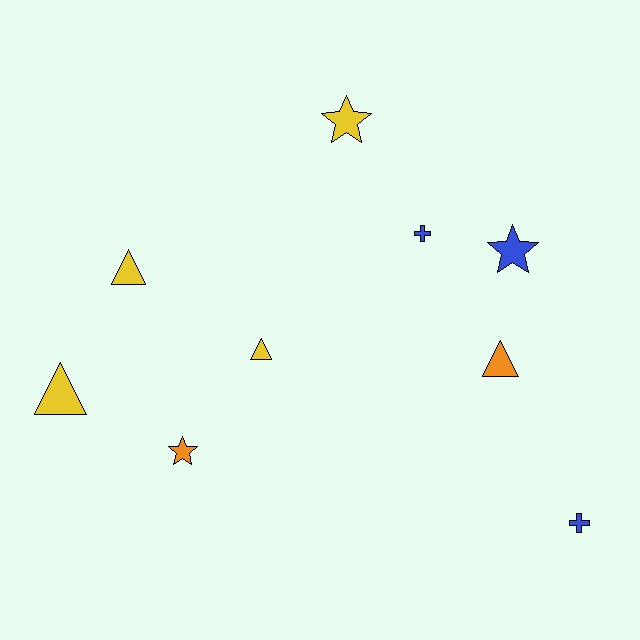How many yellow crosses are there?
There are no yellow crosses.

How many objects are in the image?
There are 9 objects.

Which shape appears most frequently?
Triangle, with 4 objects.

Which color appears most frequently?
Yellow, with 4 objects.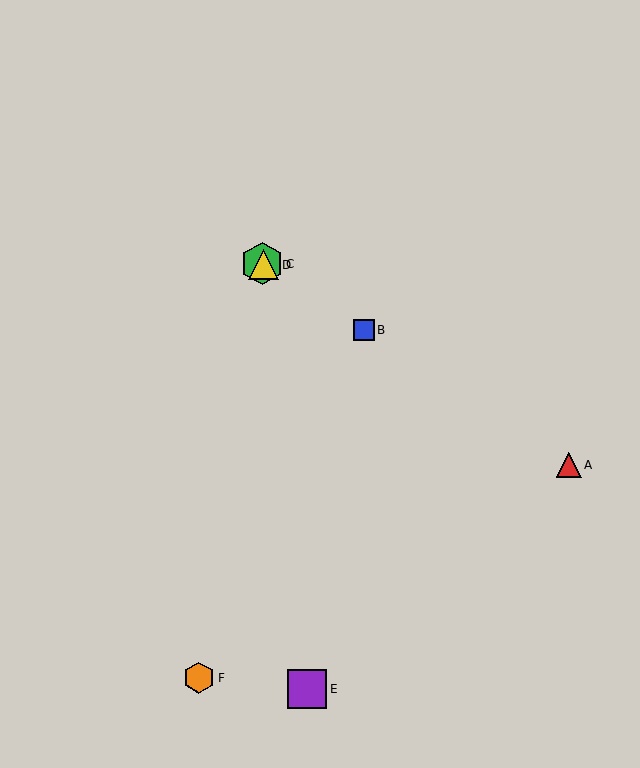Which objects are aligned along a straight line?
Objects A, B, C, D are aligned along a straight line.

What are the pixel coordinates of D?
Object D is at (264, 265).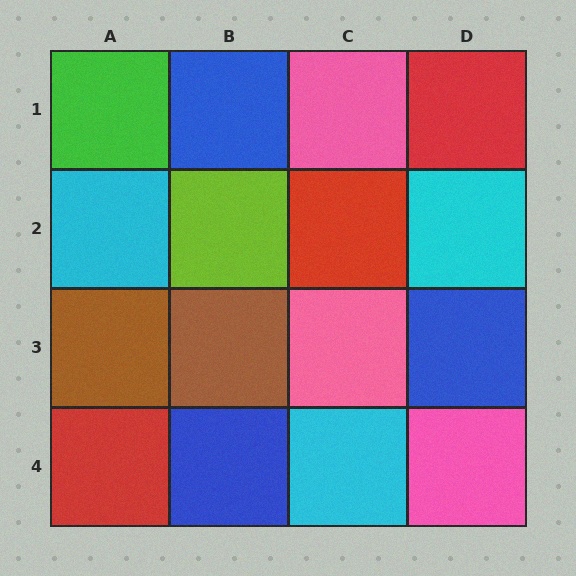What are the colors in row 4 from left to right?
Red, blue, cyan, pink.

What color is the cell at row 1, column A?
Green.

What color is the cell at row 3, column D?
Blue.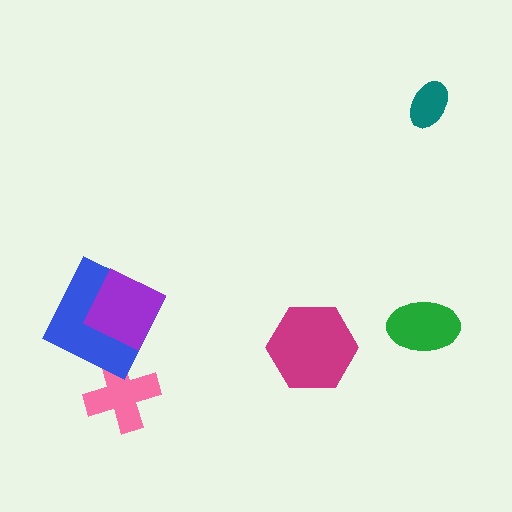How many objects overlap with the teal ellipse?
0 objects overlap with the teal ellipse.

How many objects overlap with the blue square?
1 object overlaps with the blue square.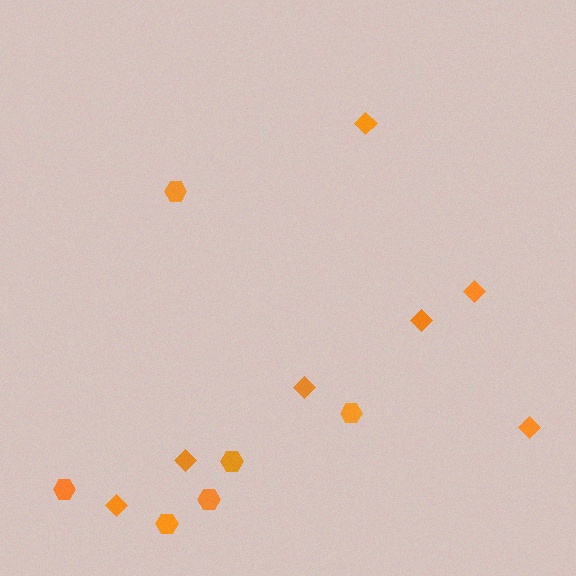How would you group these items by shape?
There are 2 groups: one group of diamonds (7) and one group of hexagons (6).